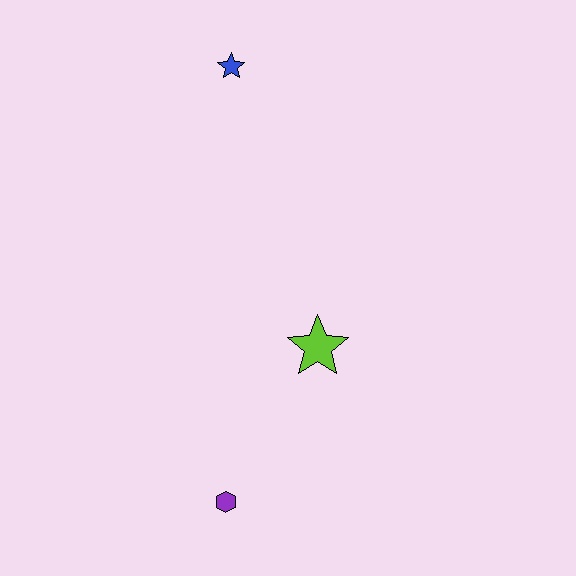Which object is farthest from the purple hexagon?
The blue star is farthest from the purple hexagon.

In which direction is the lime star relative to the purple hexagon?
The lime star is above the purple hexagon.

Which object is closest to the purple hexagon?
The lime star is closest to the purple hexagon.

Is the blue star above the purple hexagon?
Yes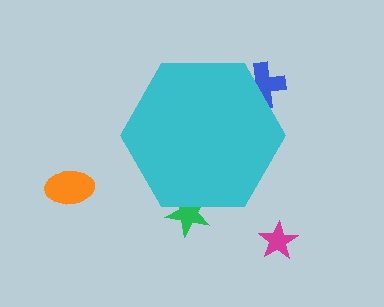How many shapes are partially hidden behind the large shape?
2 shapes are partially hidden.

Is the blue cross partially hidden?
Yes, the blue cross is partially hidden behind the cyan hexagon.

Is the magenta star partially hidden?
No, the magenta star is fully visible.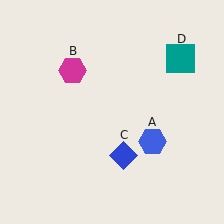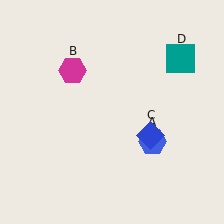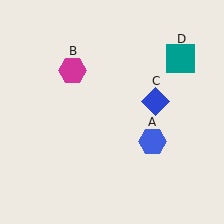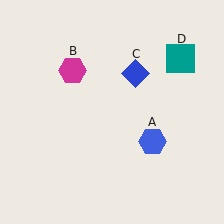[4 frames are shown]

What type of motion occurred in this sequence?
The blue diamond (object C) rotated counterclockwise around the center of the scene.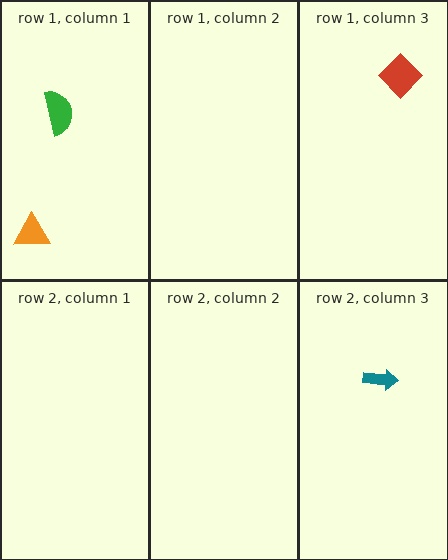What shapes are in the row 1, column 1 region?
The green semicircle, the orange triangle.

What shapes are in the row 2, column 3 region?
The teal arrow.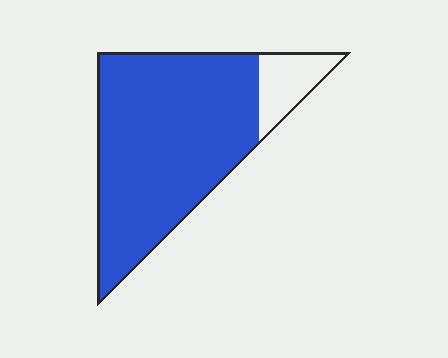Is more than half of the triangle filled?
Yes.